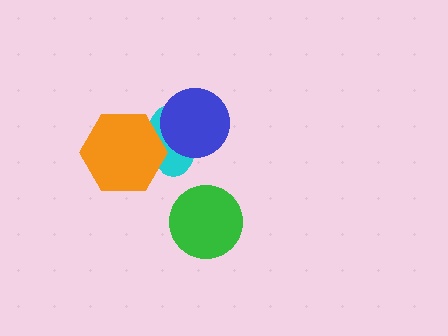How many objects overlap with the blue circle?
1 object overlaps with the blue circle.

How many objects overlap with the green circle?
0 objects overlap with the green circle.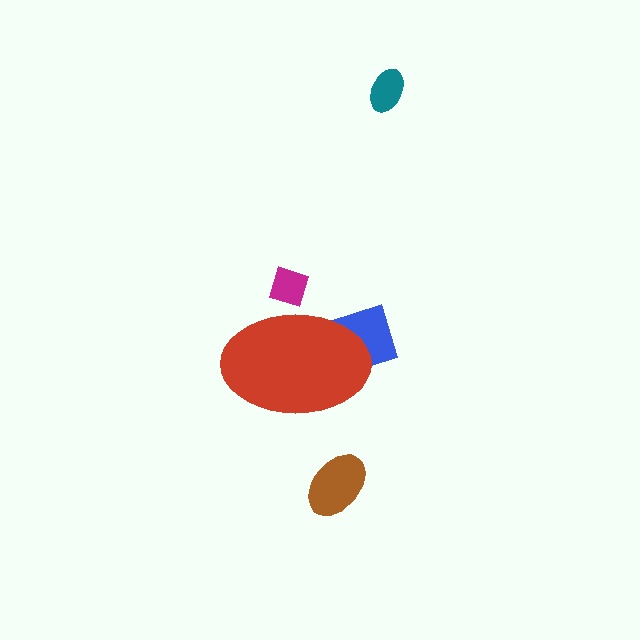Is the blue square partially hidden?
Yes, the blue square is partially hidden behind the red ellipse.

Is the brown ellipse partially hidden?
No, the brown ellipse is fully visible.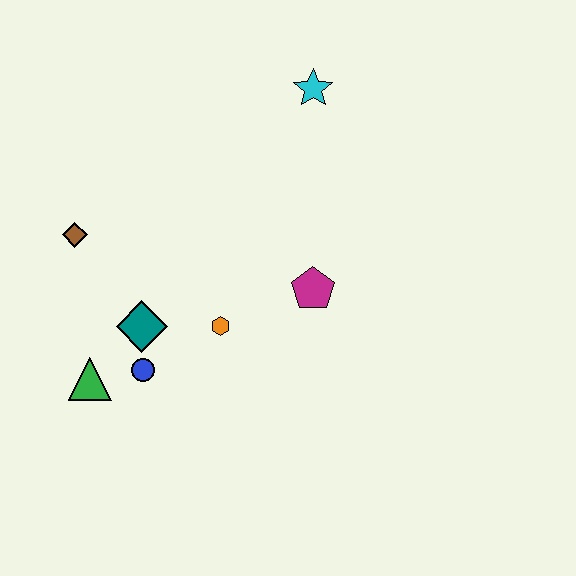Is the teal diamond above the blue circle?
Yes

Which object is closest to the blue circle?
The teal diamond is closest to the blue circle.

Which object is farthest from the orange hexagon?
The cyan star is farthest from the orange hexagon.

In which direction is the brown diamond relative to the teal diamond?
The brown diamond is above the teal diamond.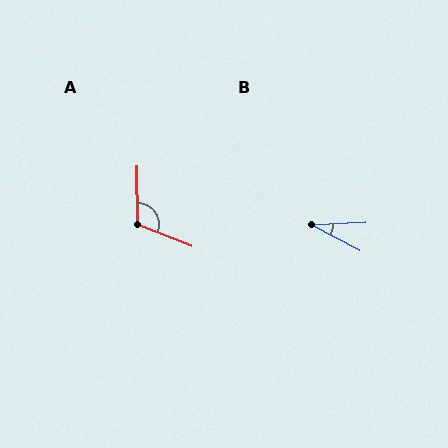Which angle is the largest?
A, at approximately 112 degrees.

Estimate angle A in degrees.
Approximately 112 degrees.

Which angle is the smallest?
B, at approximately 31 degrees.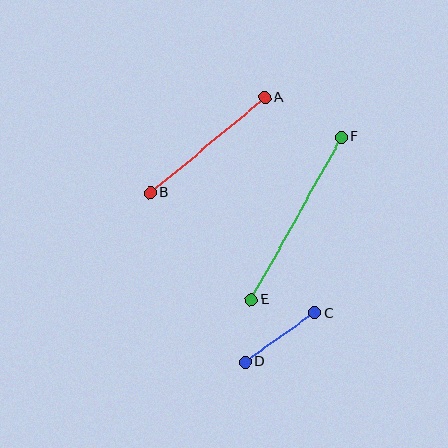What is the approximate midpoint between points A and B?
The midpoint is at approximately (208, 145) pixels.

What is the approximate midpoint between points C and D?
The midpoint is at approximately (280, 337) pixels.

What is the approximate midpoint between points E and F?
The midpoint is at approximately (297, 218) pixels.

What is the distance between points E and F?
The distance is approximately 186 pixels.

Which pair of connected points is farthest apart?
Points E and F are farthest apart.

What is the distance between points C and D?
The distance is approximately 85 pixels.